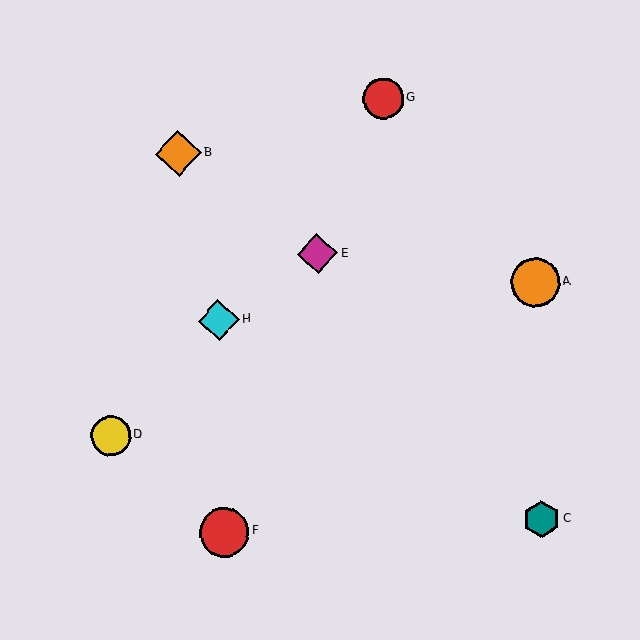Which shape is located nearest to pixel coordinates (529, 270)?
The orange circle (labeled A) at (535, 283) is nearest to that location.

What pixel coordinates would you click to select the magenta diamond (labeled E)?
Click at (317, 254) to select the magenta diamond E.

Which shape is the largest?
The red circle (labeled F) is the largest.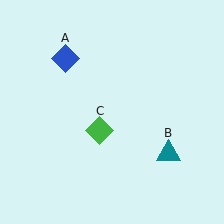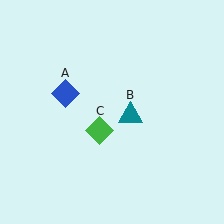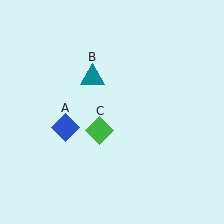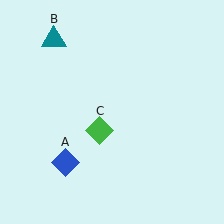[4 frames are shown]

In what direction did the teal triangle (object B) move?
The teal triangle (object B) moved up and to the left.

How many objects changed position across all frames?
2 objects changed position: blue diamond (object A), teal triangle (object B).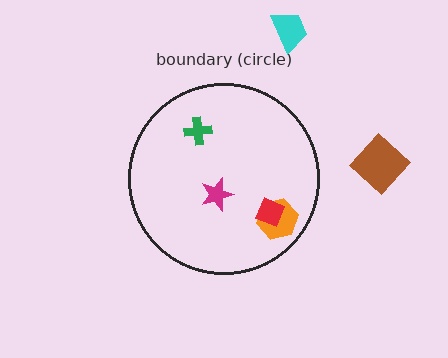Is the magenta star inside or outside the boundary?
Inside.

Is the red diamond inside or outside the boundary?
Inside.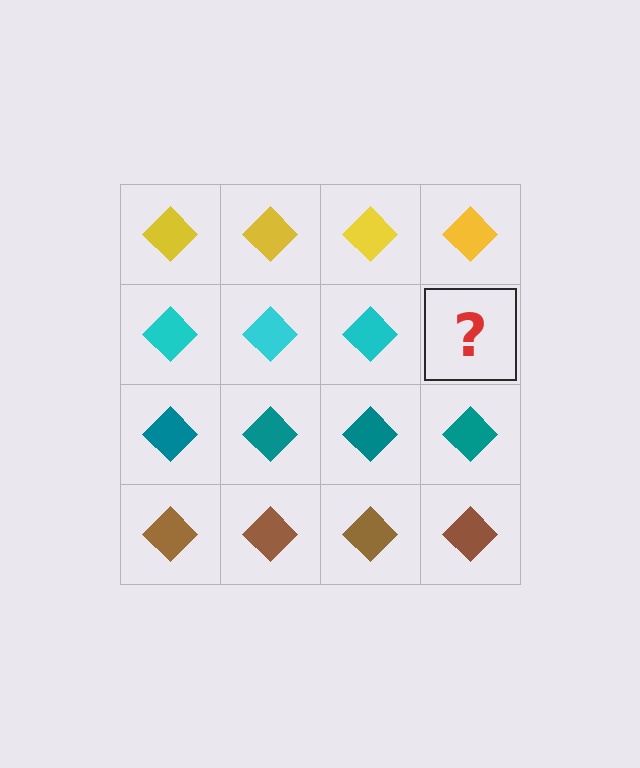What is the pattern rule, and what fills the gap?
The rule is that each row has a consistent color. The gap should be filled with a cyan diamond.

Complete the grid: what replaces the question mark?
The question mark should be replaced with a cyan diamond.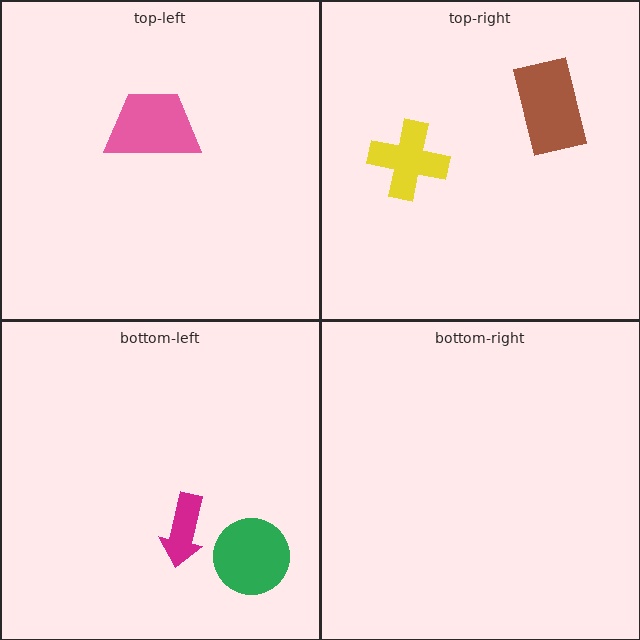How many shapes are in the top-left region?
1.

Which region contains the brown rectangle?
The top-right region.